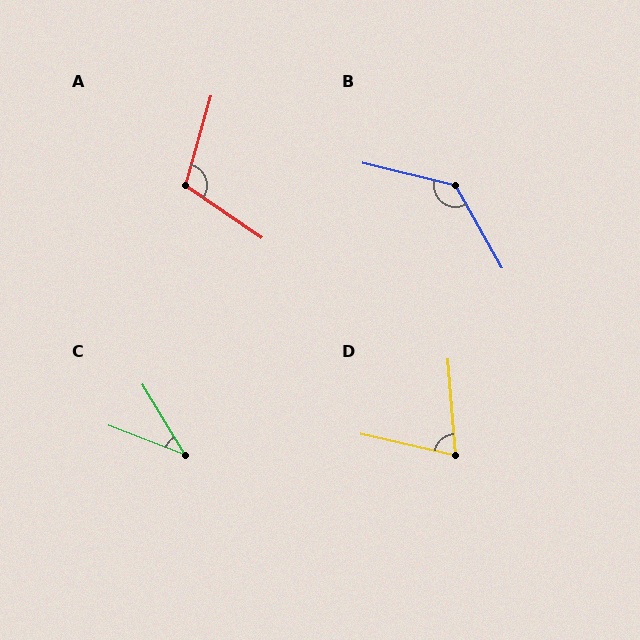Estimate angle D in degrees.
Approximately 73 degrees.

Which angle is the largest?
B, at approximately 133 degrees.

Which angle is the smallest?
C, at approximately 38 degrees.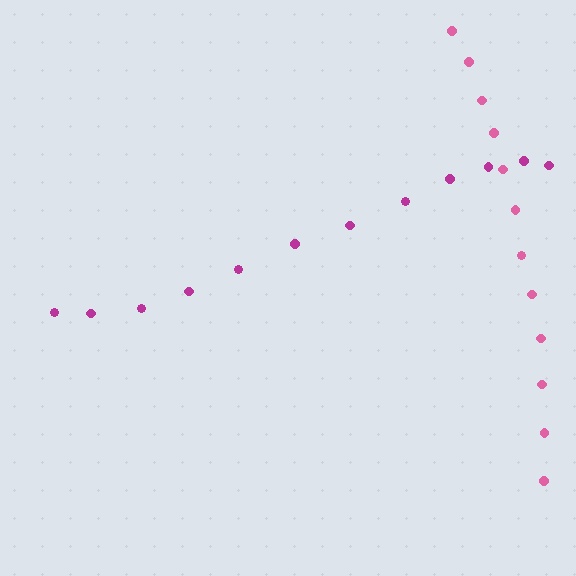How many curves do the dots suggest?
There are 2 distinct paths.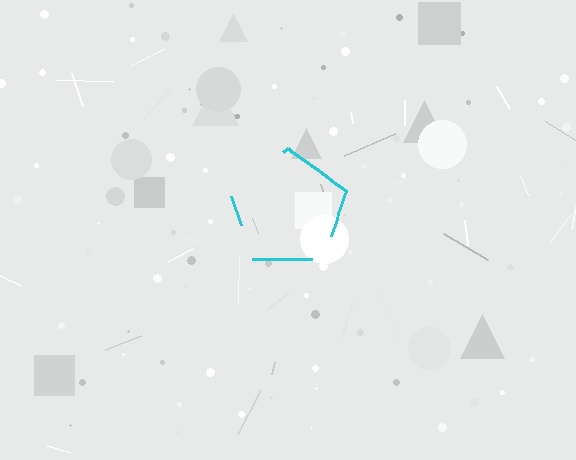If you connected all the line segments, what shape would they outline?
They would outline a pentagon.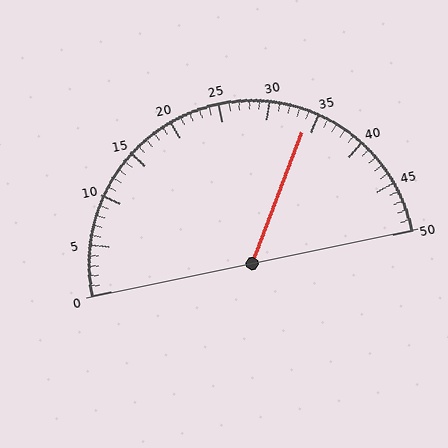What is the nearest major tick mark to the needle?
The nearest major tick mark is 35.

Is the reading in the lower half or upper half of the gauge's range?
The reading is in the upper half of the range (0 to 50).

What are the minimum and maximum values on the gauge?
The gauge ranges from 0 to 50.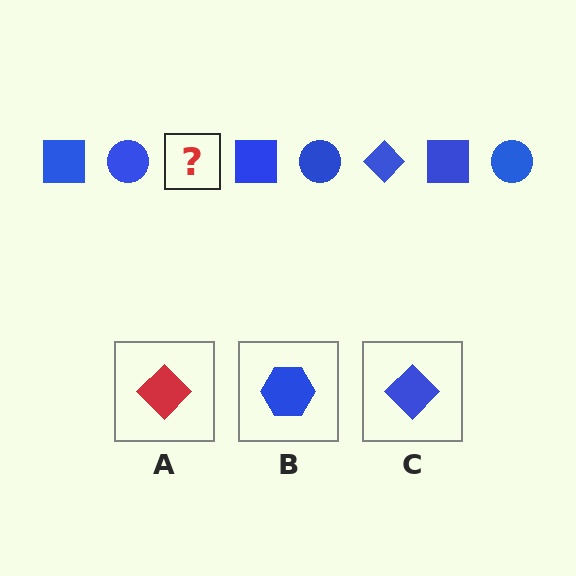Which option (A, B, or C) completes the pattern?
C.